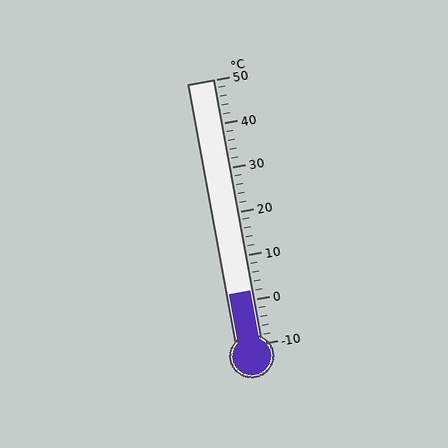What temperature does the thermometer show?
The thermometer shows approximately 2°C.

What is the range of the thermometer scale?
The thermometer scale ranges from -10°C to 50°C.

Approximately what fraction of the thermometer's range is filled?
The thermometer is filled to approximately 20% of its range.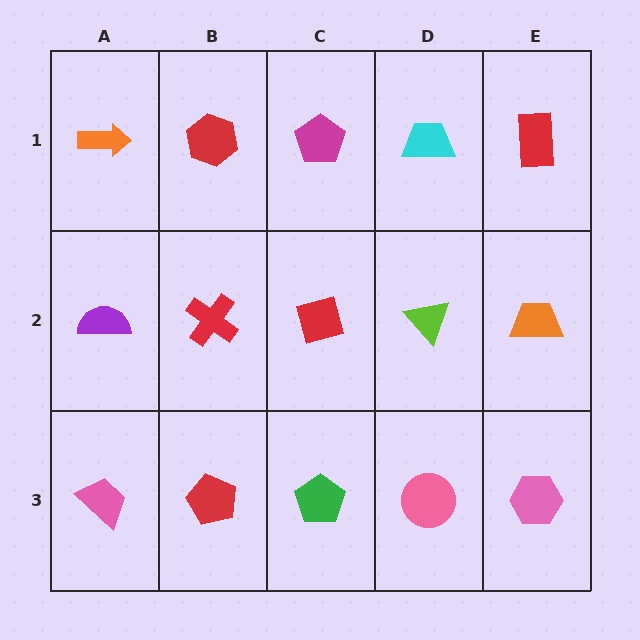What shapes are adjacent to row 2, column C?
A magenta pentagon (row 1, column C), a green pentagon (row 3, column C), a red cross (row 2, column B), a lime triangle (row 2, column D).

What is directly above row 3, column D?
A lime triangle.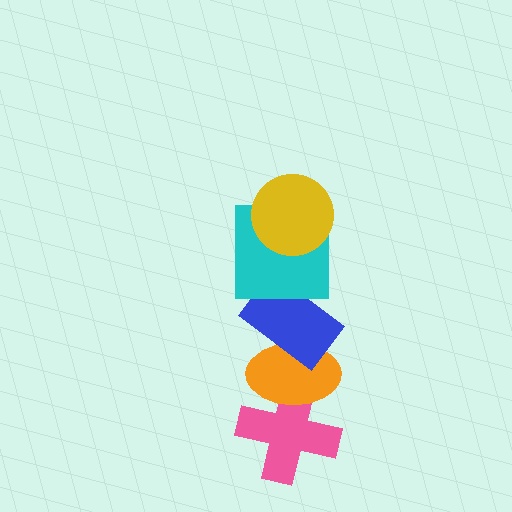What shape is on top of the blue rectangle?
The cyan square is on top of the blue rectangle.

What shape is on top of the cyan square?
The yellow circle is on top of the cyan square.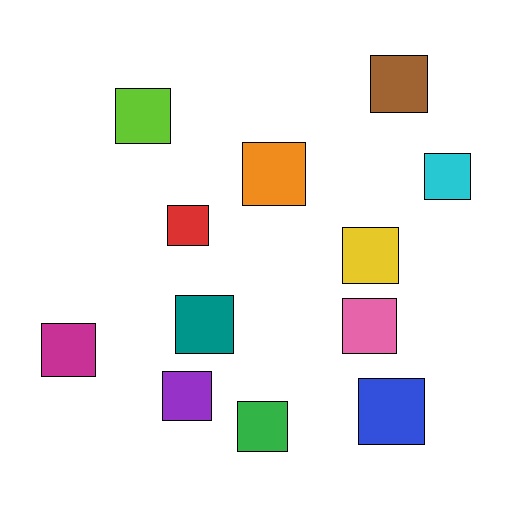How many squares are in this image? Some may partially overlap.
There are 12 squares.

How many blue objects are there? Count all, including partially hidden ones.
There is 1 blue object.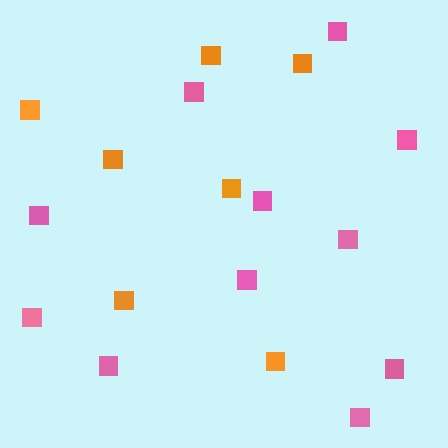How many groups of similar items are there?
There are 2 groups: one group of pink squares (11) and one group of orange squares (7).